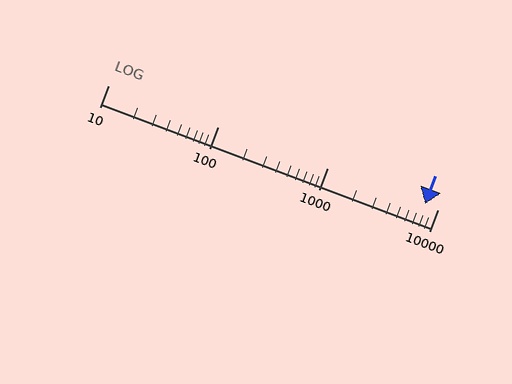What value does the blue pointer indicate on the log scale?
The pointer indicates approximately 7600.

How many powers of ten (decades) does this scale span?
The scale spans 3 decades, from 10 to 10000.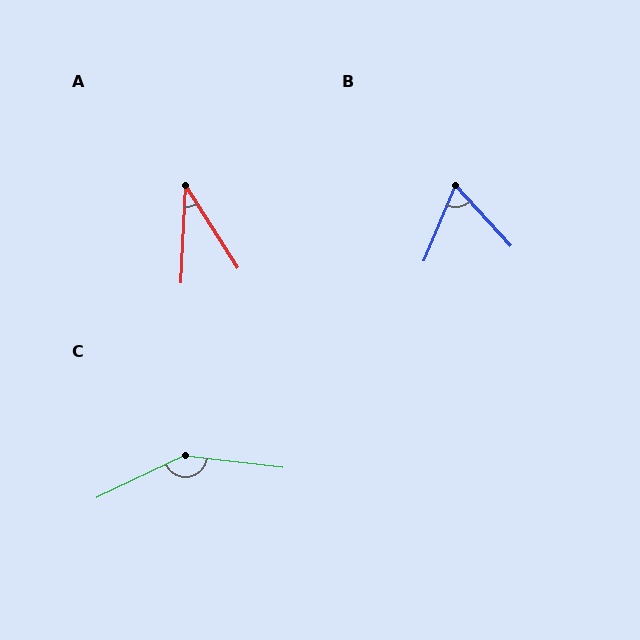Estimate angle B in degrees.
Approximately 65 degrees.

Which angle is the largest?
C, at approximately 148 degrees.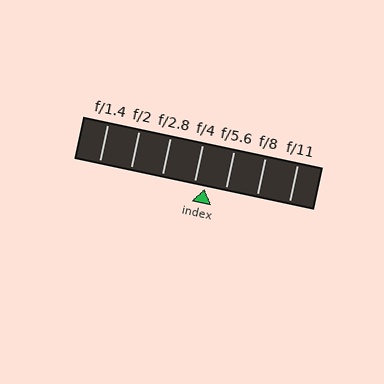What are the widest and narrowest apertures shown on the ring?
The widest aperture shown is f/1.4 and the narrowest is f/11.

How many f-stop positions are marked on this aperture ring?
There are 7 f-stop positions marked.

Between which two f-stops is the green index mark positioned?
The index mark is between f/4 and f/5.6.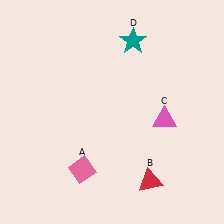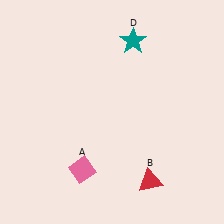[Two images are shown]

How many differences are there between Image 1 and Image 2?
There is 1 difference between the two images.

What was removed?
The pink triangle (C) was removed in Image 2.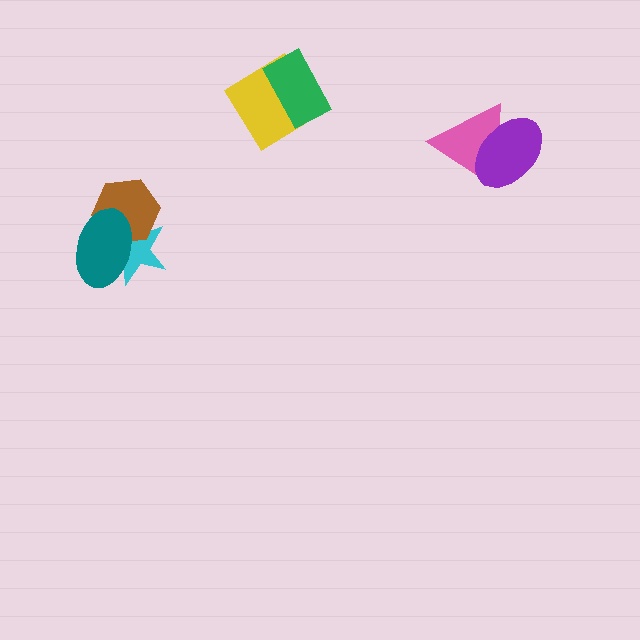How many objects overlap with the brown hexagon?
2 objects overlap with the brown hexagon.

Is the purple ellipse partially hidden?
No, no other shape covers it.